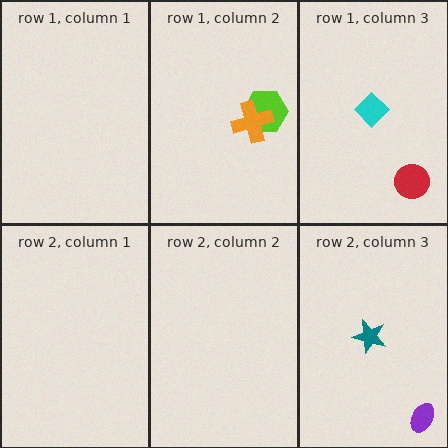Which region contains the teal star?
The row 2, column 3 region.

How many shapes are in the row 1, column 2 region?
2.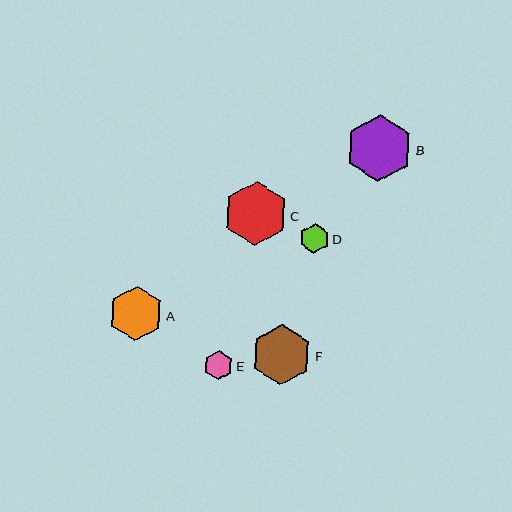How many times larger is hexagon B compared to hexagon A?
Hexagon B is approximately 1.2 times the size of hexagon A.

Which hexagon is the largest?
Hexagon B is the largest with a size of approximately 67 pixels.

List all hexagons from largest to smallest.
From largest to smallest: B, C, F, A, D, E.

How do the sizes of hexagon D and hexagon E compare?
Hexagon D and hexagon E are approximately the same size.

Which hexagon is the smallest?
Hexagon E is the smallest with a size of approximately 28 pixels.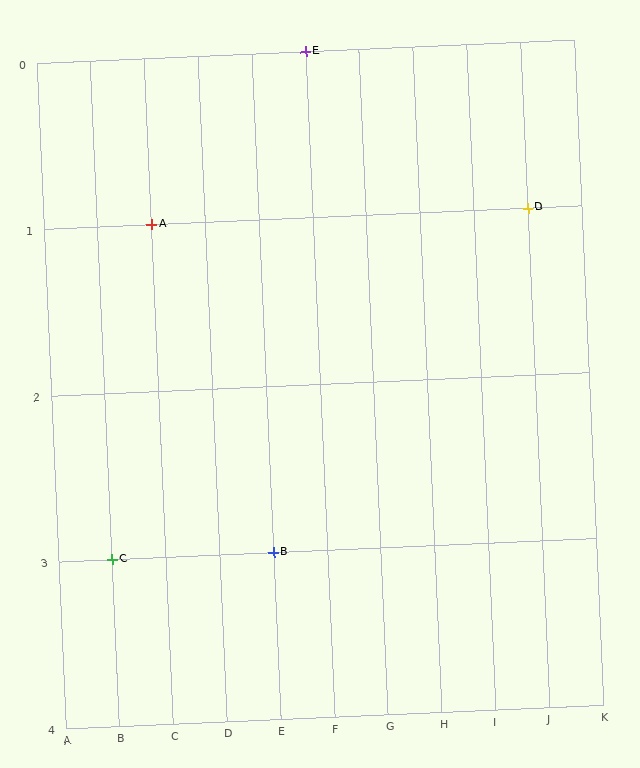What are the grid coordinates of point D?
Point D is at grid coordinates (J, 1).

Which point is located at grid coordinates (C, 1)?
Point A is at (C, 1).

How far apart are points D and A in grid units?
Points D and A are 7 columns apart.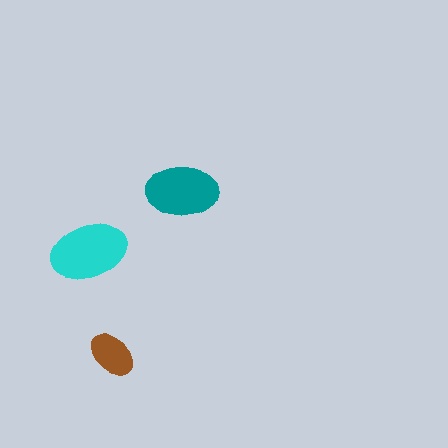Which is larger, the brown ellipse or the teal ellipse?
The teal one.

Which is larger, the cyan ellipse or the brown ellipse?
The cyan one.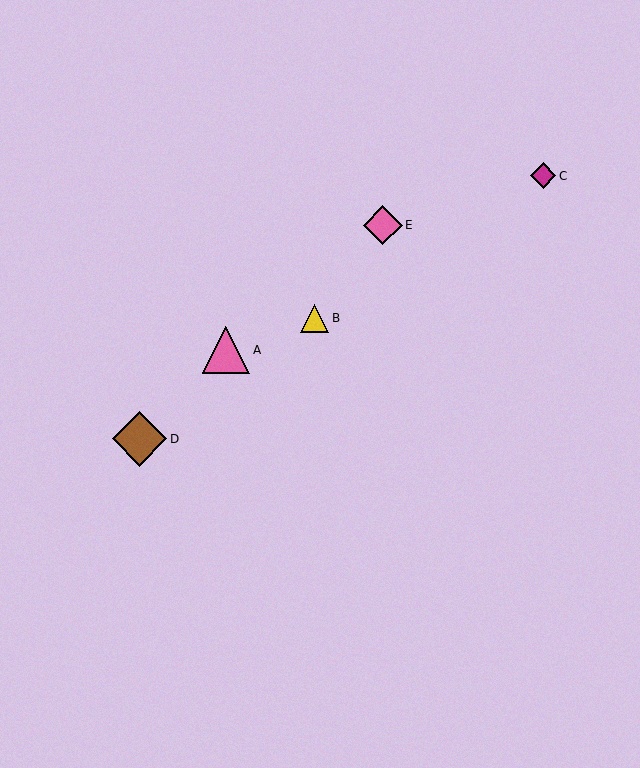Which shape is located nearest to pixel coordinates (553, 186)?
The magenta diamond (labeled C) at (543, 176) is nearest to that location.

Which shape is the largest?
The brown diamond (labeled D) is the largest.